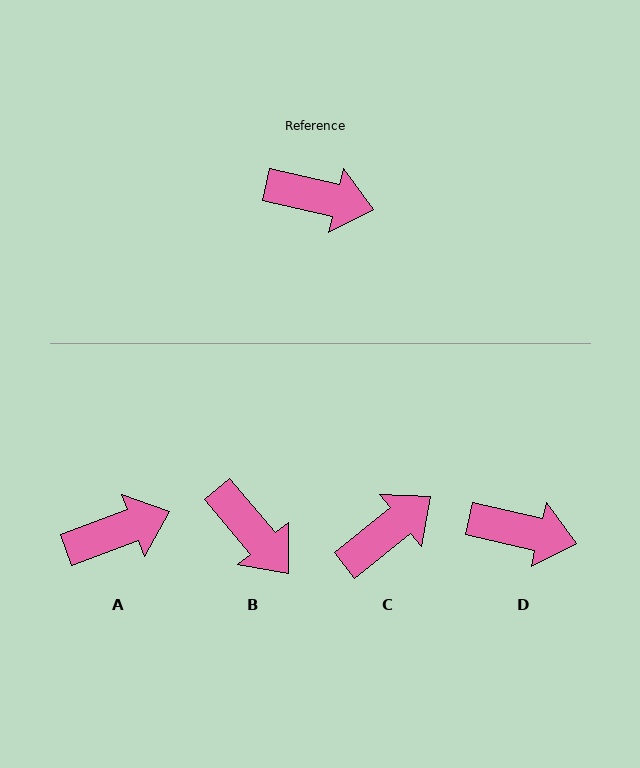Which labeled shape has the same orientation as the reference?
D.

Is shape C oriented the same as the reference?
No, it is off by about 52 degrees.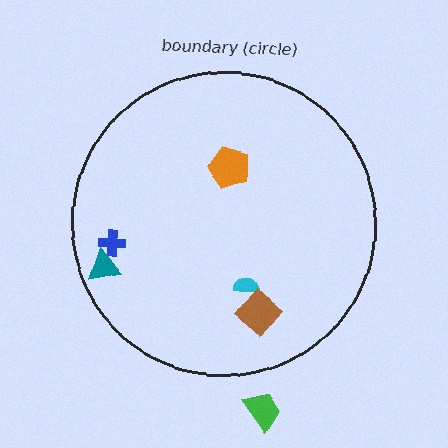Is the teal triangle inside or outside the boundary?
Inside.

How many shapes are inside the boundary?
5 inside, 1 outside.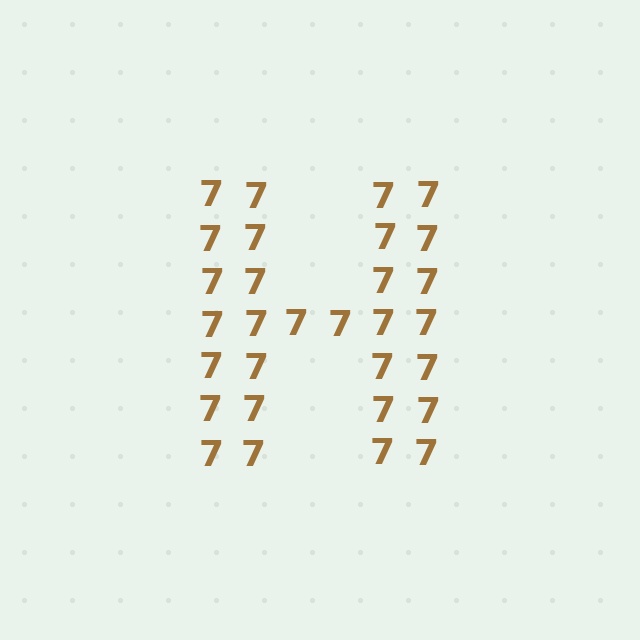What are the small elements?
The small elements are digit 7's.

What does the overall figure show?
The overall figure shows the letter H.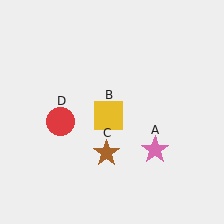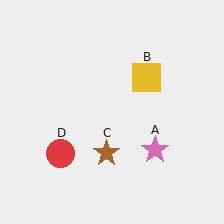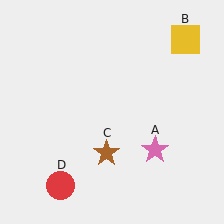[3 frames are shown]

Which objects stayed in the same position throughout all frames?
Pink star (object A) and brown star (object C) remained stationary.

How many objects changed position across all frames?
2 objects changed position: yellow square (object B), red circle (object D).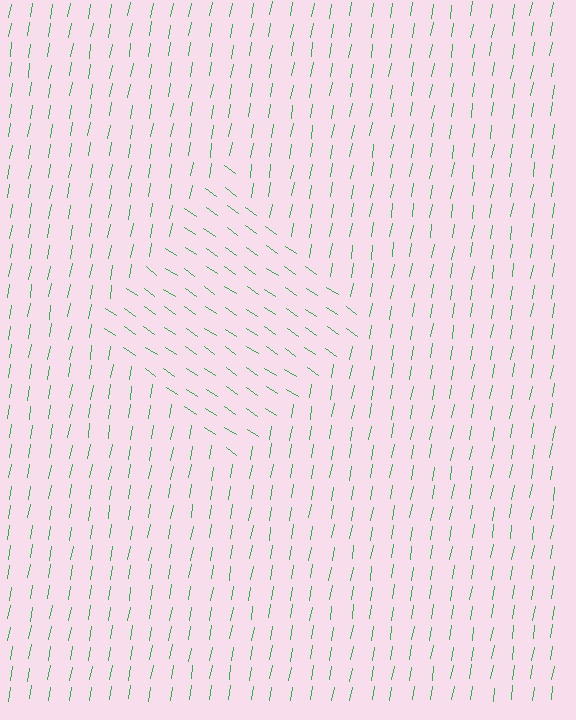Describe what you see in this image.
The image is filled with small green line segments. A diamond region in the image has lines oriented differently from the surrounding lines, creating a visible texture boundary.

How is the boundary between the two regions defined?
The boundary is defined purely by a change in line orientation (approximately 65 degrees difference). All lines are the same color and thickness.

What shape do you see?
I see a diamond.